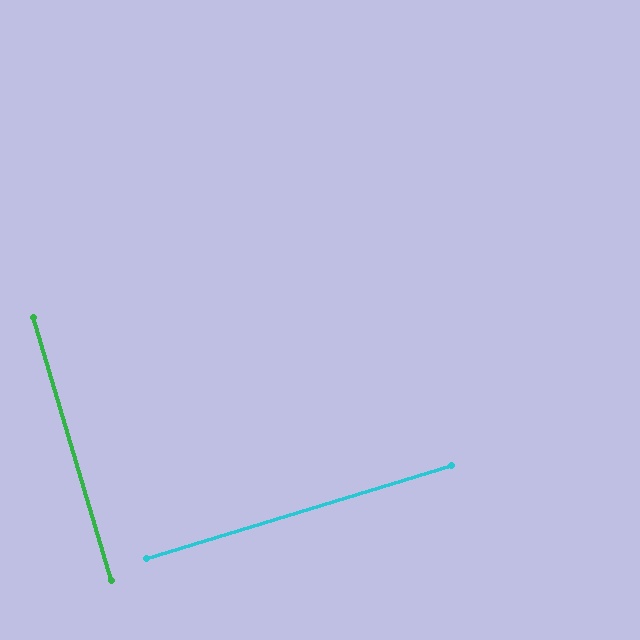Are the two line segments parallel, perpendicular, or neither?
Perpendicular — they meet at approximately 89°.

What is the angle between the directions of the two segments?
Approximately 89 degrees.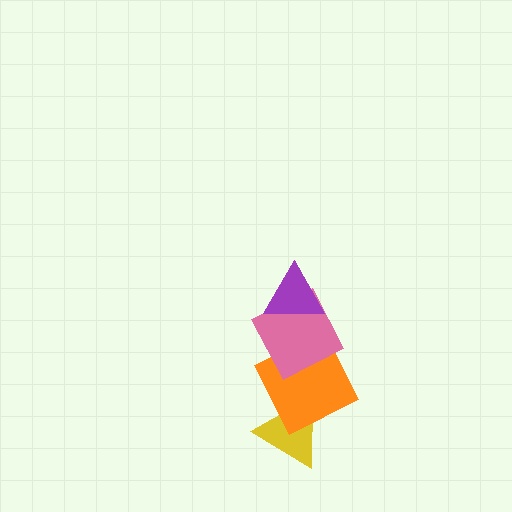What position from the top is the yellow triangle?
The yellow triangle is 4th from the top.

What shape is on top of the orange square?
The pink square is on top of the orange square.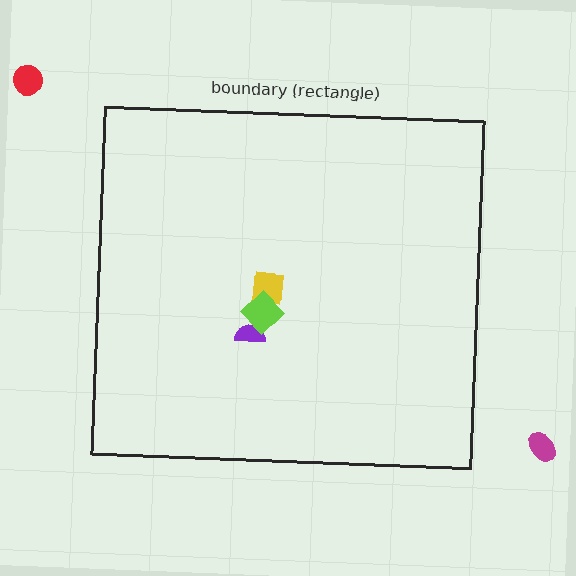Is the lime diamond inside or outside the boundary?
Inside.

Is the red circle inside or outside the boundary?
Outside.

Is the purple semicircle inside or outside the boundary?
Inside.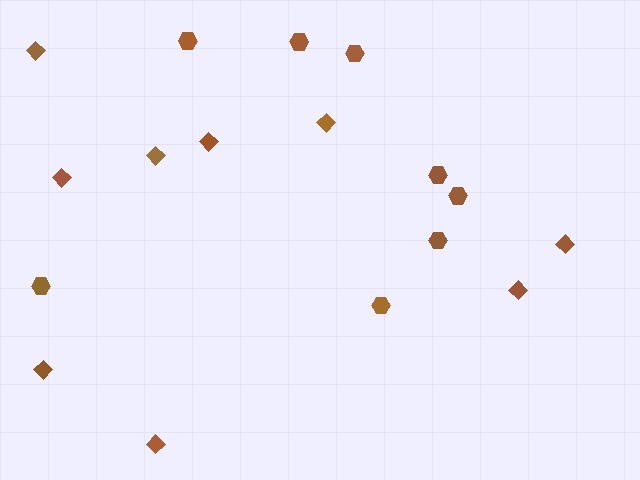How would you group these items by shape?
There are 2 groups: one group of hexagons (8) and one group of diamonds (9).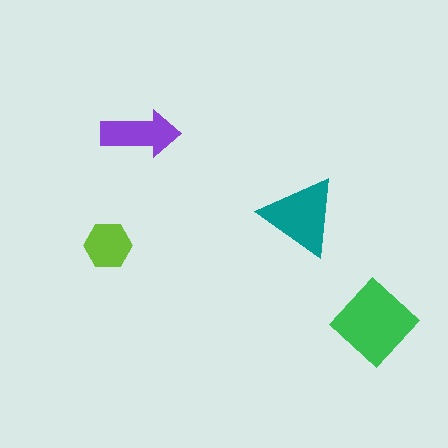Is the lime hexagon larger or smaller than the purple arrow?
Smaller.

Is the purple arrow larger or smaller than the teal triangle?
Smaller.